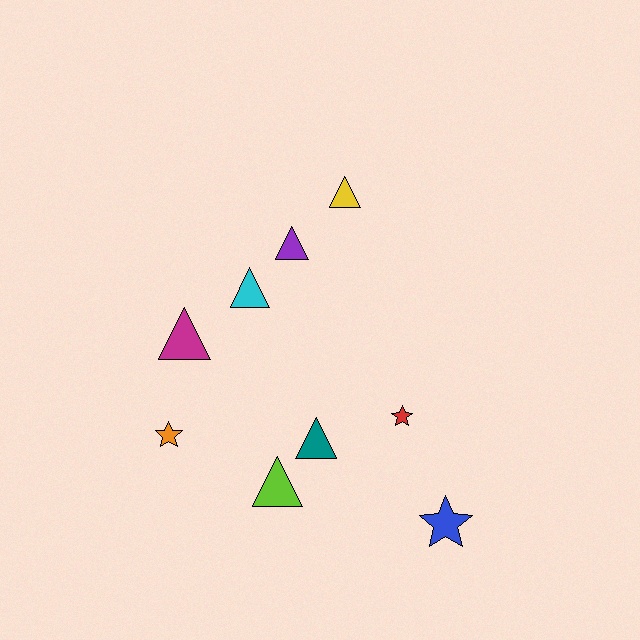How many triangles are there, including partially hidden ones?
There are 6 triangles.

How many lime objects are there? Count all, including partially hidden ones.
There is 1 lime object.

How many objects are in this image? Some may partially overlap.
There are 9 objects.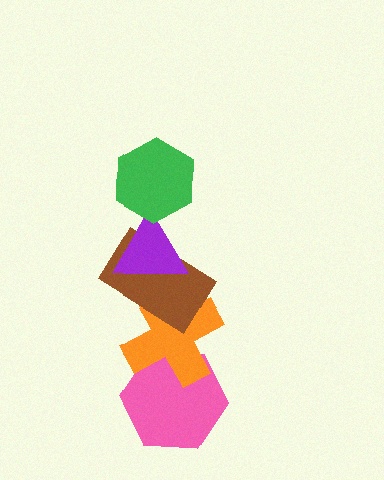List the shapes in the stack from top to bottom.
From top to bottom: the green hexagon, the purple triangle, the brown rectangle, the orange cross, the pink hexagon.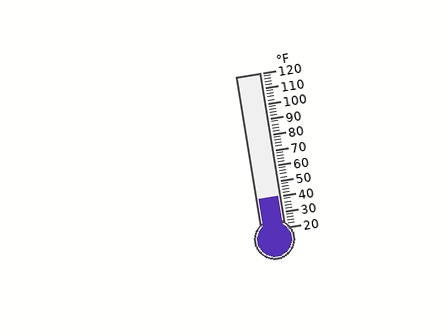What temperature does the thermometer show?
The thermometer shows approximately 40°F.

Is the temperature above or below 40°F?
The temperature is at 40°F.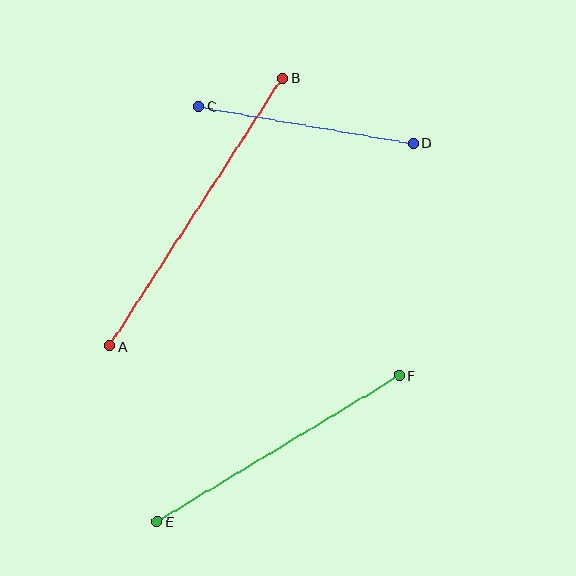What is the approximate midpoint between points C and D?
The midpoint is at approximately (306, 125) pixels.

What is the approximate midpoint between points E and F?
The midpoint is at approximately (278, 449) pixels.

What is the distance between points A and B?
The distance is approximately 319 pixels.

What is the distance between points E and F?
The distance is approximately 283 pixels.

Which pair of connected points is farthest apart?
Points A and B are farthest apart.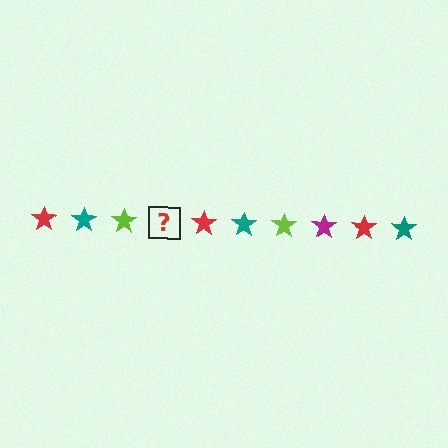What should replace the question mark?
The question mark should be replaced with a magenta star.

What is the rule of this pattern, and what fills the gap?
The rule is that the pattern cycles through red, teal, lime, magenta stars. The gap should be filled with a magenta star.